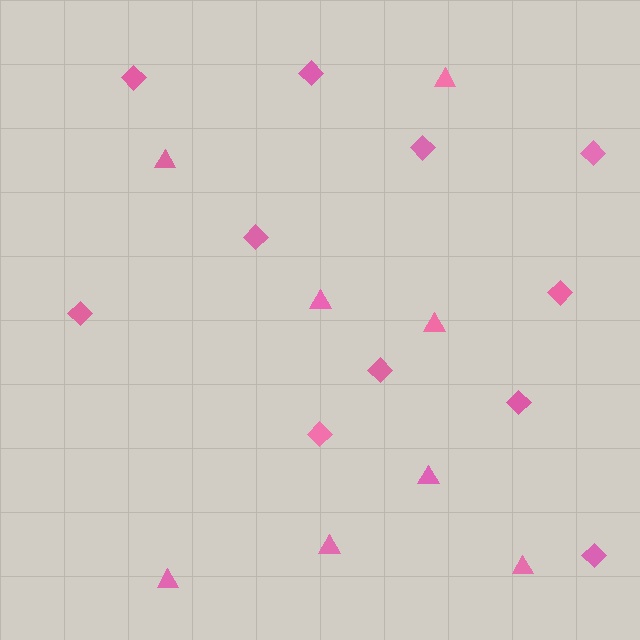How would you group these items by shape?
There are 2 groups: one group of diamonds (11) and one group of triangles (8).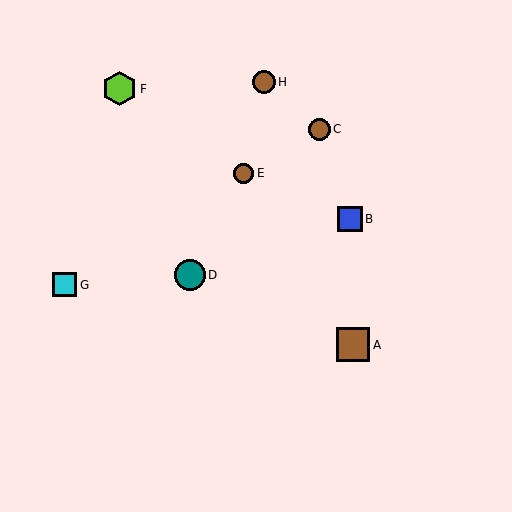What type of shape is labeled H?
Shape H is a brown circle.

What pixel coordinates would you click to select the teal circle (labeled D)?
Click at (190, 275) to select the teal circle D.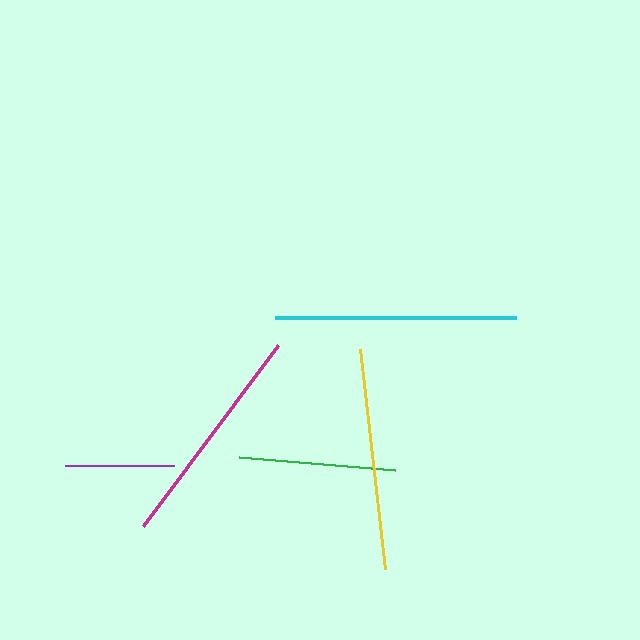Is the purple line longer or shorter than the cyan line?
The cyan line is longer than the purple line.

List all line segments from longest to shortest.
From longest to shortest: cyan, magenta, yellow, green, purple.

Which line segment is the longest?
The cyan line is the longest at approximately 241 pixels.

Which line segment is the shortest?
The purple line is the shortest at approximately 108 pixels.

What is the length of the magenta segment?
The magenta segment is approximately 226 pixels long.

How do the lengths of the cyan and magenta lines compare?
The cyan and magenta lines are approximately the same length.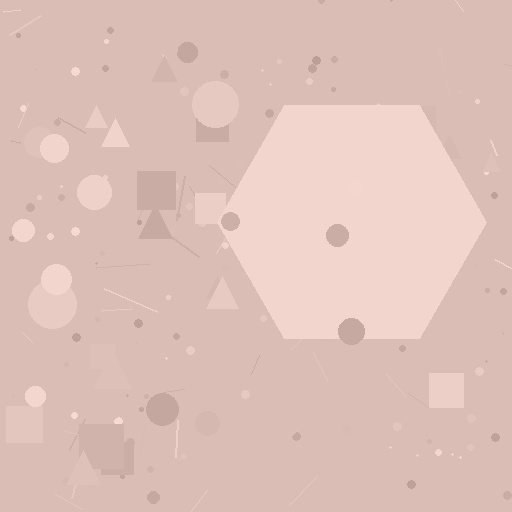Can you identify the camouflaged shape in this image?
The camouflaged shape is a hexagon.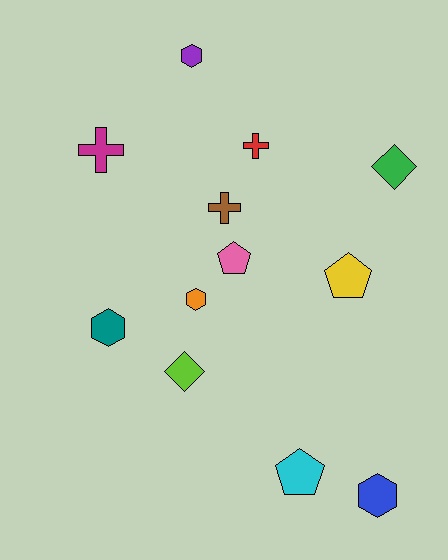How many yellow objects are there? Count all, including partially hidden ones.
There is 1 yellow object.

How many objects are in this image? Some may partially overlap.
There are 12 objects.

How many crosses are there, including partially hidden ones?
There are 3 crosses.